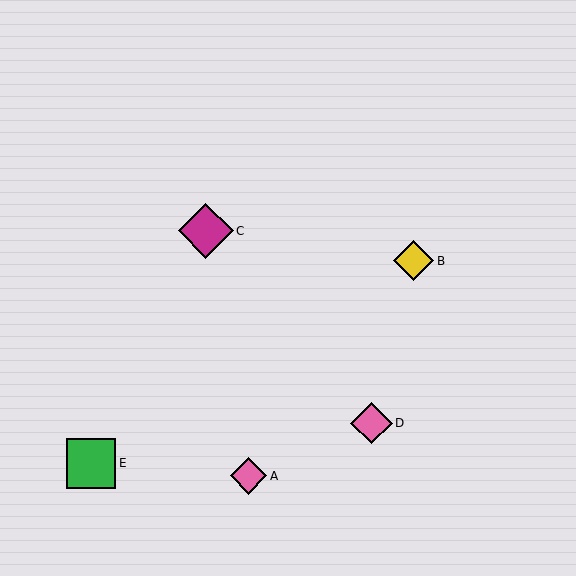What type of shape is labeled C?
Shape C is a magenta diamond.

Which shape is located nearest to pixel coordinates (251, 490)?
The pink diamond (labeled A) at (248, 476) is nearest to that location.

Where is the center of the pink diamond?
The center of the pink diamond is at (372, 423).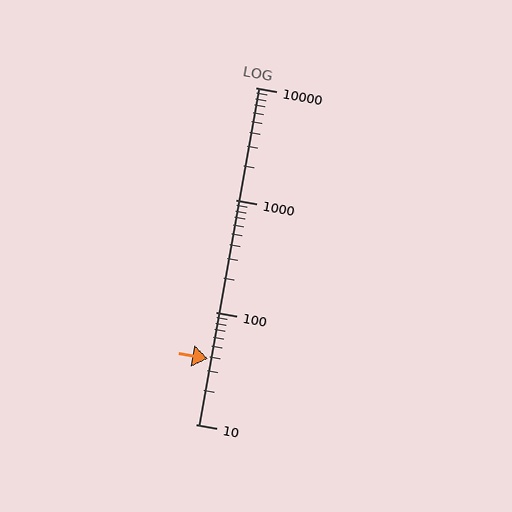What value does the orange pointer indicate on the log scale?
The pointer indicates approximately 38.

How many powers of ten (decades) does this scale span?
The scale spans 3 decades, from 10 to 10000.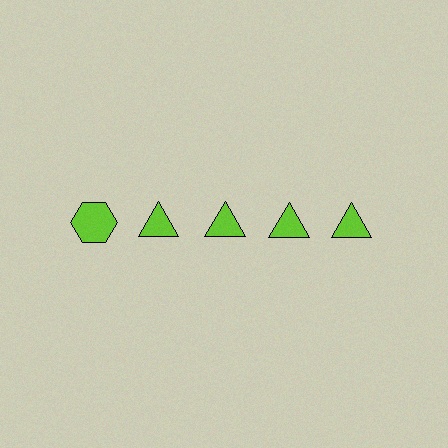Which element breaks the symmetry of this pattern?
The lime hexagon in the top row, leftmost column breaks the symmetry. All other shapes are lime triangles.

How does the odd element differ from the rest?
It has a different shape: hexagon instead of triangle.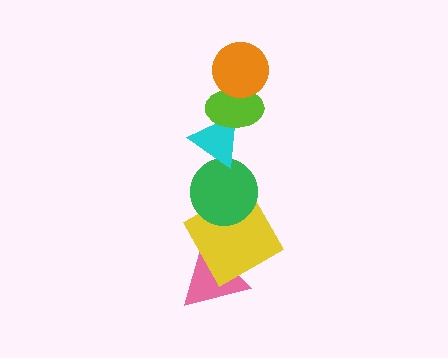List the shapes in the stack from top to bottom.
From top to bottom: the orange circle, the lime ellipse, the cyan triangle, the green circle, the yellow square, the pink triangle.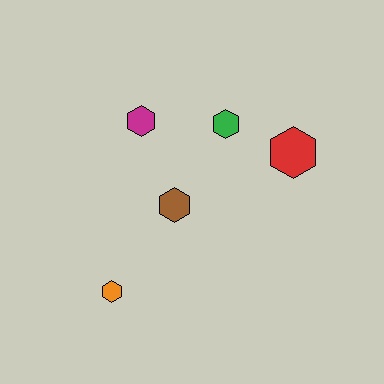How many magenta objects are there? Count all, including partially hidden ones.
There is 1 magenta object.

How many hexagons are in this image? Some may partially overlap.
There are 5 hexagons.